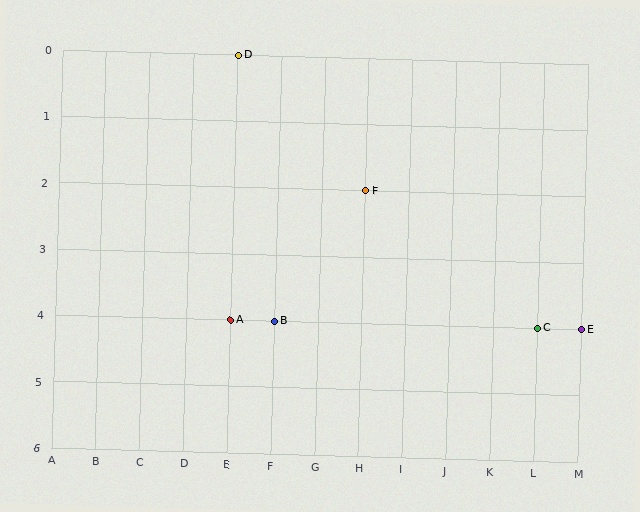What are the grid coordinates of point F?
Point F is at grid coordinates (H, 2).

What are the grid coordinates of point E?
Point E is at grid coordinates (M, 4).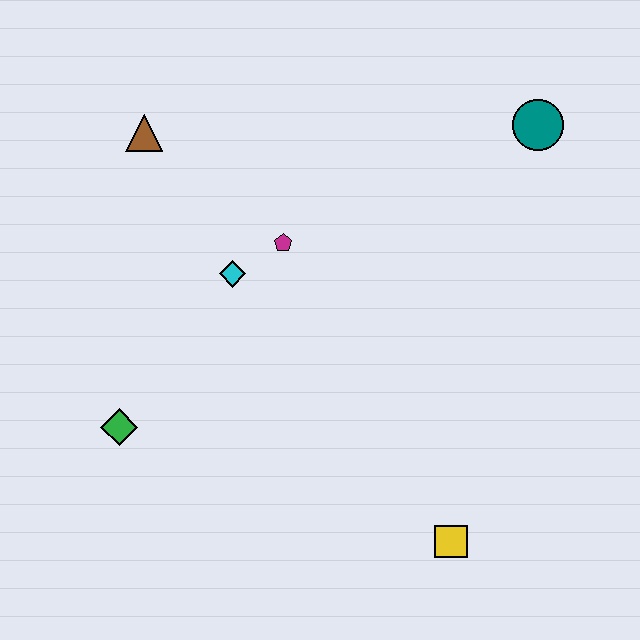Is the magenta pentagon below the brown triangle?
Yes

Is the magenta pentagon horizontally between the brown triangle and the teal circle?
Yes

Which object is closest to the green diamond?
The cyan diamond is closest to the green diamond.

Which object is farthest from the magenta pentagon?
The yellow square is farthest from the magenta pentagon.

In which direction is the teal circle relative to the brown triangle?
The teal circle is to the right of the brown triangle.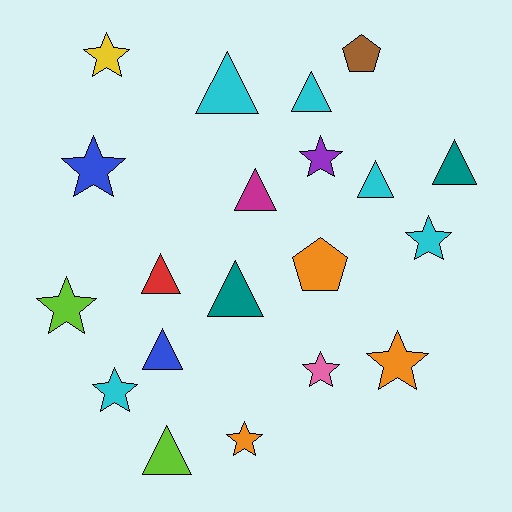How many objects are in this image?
There are 20 objects.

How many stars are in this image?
There are 9 stars.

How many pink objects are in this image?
There is 1 pink object.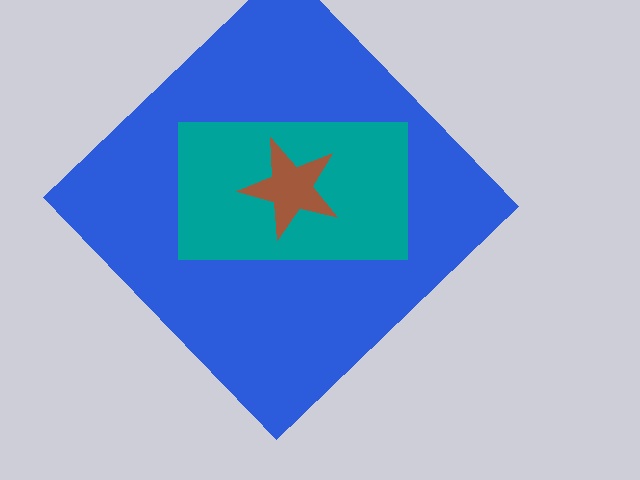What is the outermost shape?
The blue diamond.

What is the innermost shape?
The brown star.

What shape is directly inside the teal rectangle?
The brown star.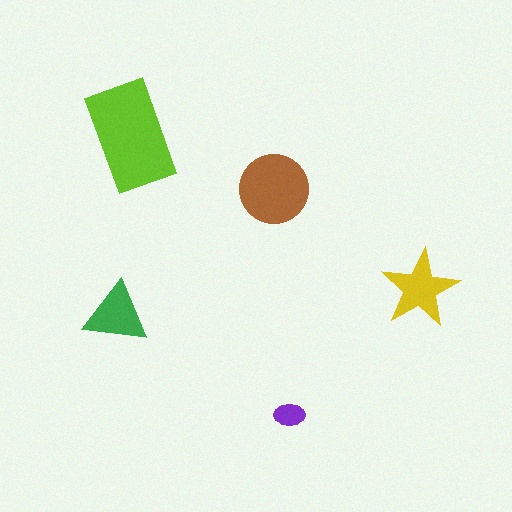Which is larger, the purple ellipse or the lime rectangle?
The lime rectangle.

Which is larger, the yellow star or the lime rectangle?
The lime rectangle.